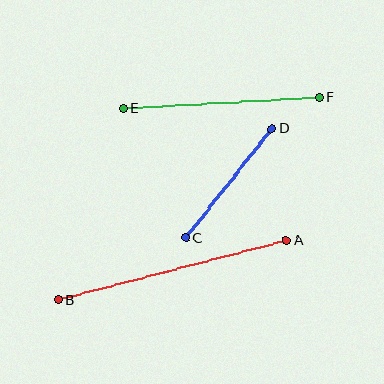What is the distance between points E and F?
The distance is approximately 196 pixels.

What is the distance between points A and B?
The distance is approximately 235 pixels.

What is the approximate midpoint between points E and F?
The midpoint is at approximately (222, 103) pixels.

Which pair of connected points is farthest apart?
Points A and B are farthest apart.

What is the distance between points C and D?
The distance is approximately 139 pixels.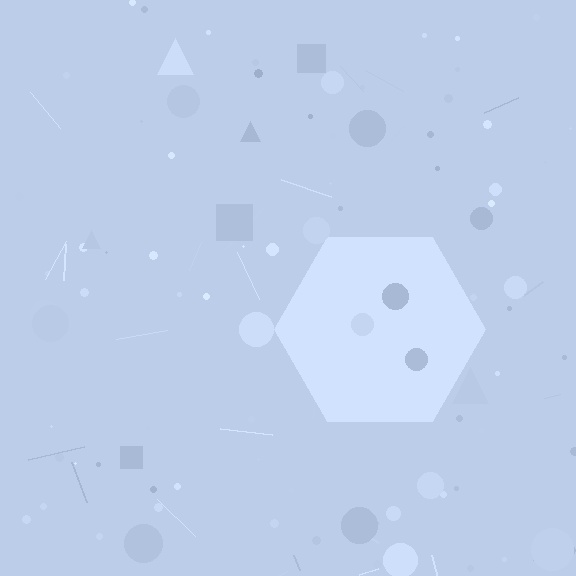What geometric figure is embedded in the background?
A hexagon is embedded in the background.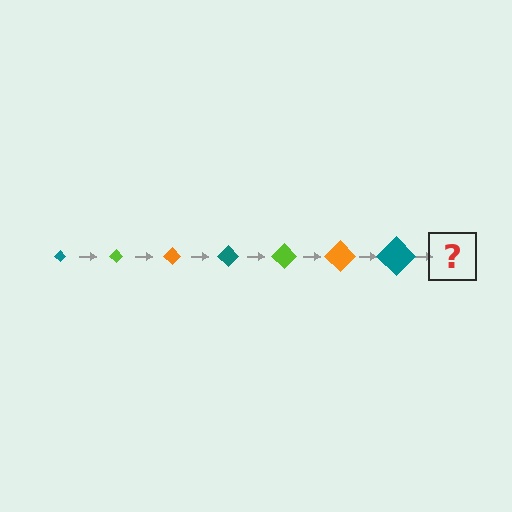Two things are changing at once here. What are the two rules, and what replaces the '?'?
The two rules are that the diamond grows larger each step and the color cycles through teal, lime, and orange. The '?' should be a lime diamond, larger than the previous one.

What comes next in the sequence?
The next element should be a lime diamond, larger than the previous one.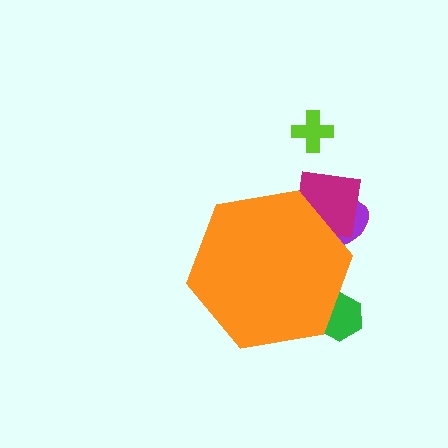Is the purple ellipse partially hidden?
Yes, the purple ellipse is partially hidden behind the orange hexagon.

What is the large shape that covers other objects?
An orange hexagon.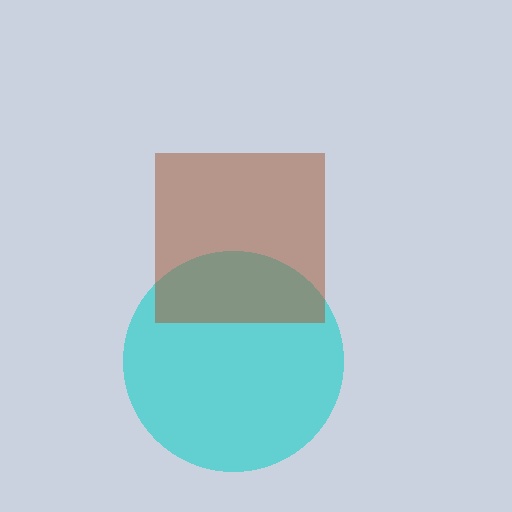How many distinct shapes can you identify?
There are 2 distinct shapes: a cyan circle, a brown square.